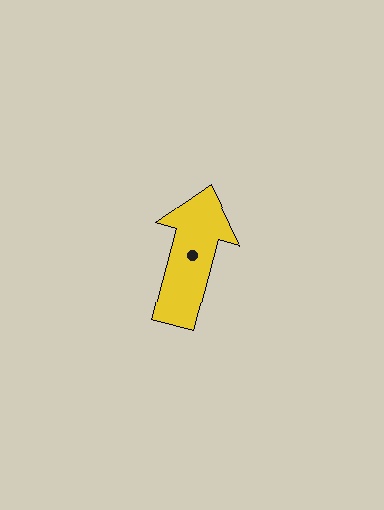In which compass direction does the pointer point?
North.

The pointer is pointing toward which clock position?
Roughly 12 o'clock.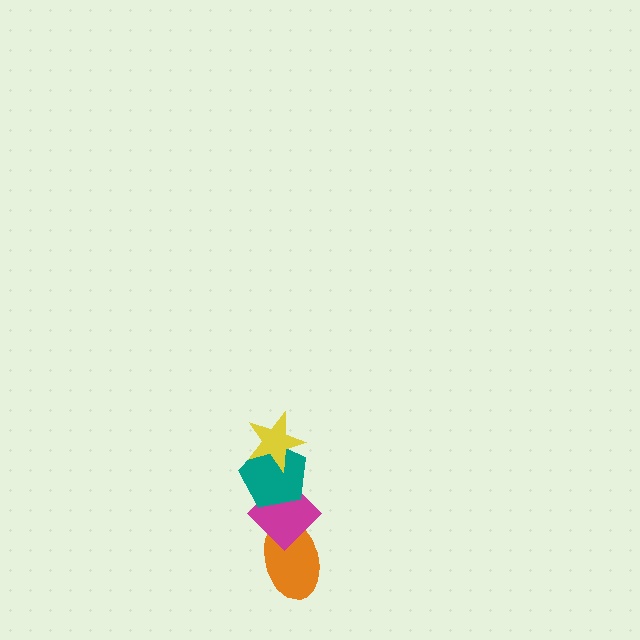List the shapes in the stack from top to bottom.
From top to bottom: the yellow star, the teal pentagon, the magenta diamond, the orange ellipse.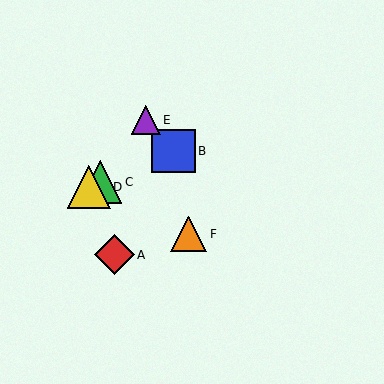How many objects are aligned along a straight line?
3 objects (B, C, D) are aligned along a straight line.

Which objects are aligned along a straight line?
Objects B, C, D are aligned along a straight line.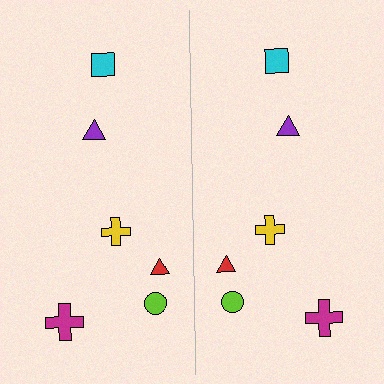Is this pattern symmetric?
Yes, this pattern has bilateral (reflection) symmetry.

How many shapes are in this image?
There are 12 shapes in this image.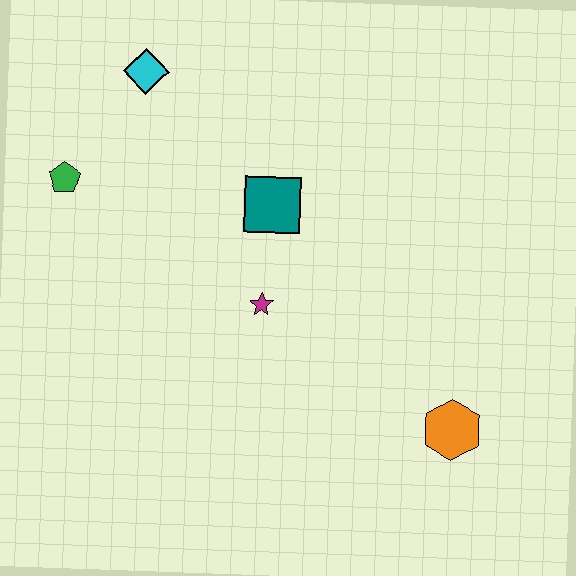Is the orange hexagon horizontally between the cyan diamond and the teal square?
No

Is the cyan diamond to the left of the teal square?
Yes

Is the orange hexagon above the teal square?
No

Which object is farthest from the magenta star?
The cyan diamond is farthest from the magenta star.